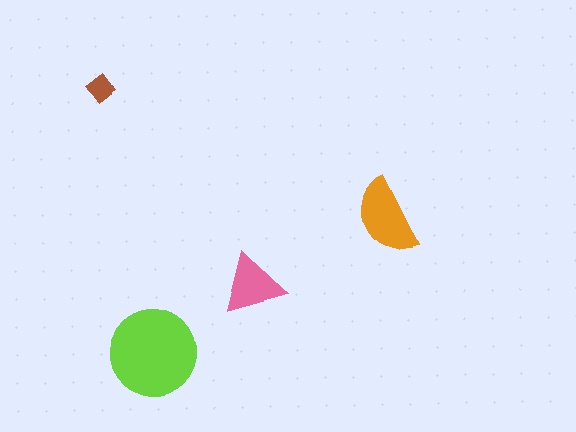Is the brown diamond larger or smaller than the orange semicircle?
Smaller.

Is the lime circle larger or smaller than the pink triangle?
Larger.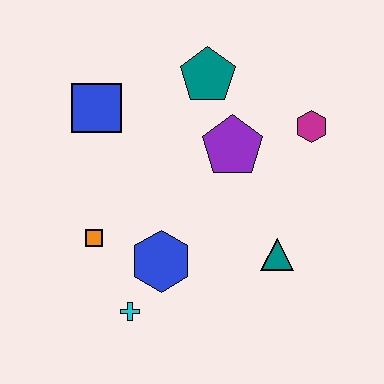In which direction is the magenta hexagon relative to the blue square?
The magenta hexagon is to the right of the blue square.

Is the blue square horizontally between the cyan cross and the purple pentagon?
No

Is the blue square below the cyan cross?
No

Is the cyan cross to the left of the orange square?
No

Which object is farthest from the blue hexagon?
The magenta hexagon is farthest from the blue hexagon.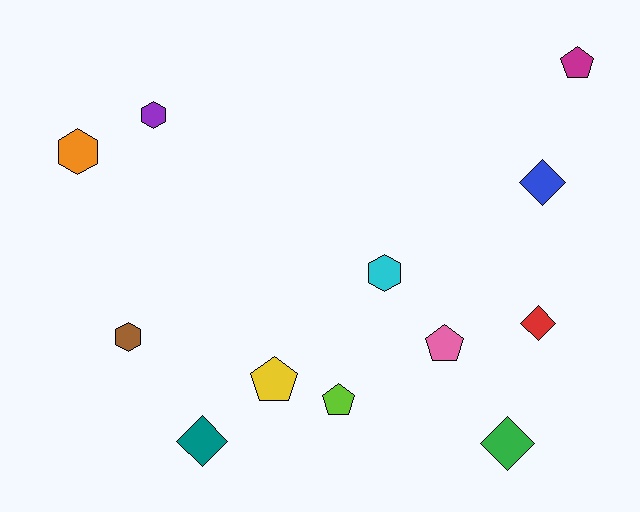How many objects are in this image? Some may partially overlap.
There are 12 objects.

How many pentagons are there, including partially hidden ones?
There are 4 pentagons.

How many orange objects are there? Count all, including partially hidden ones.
There is 1 orange object.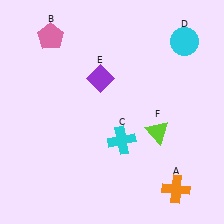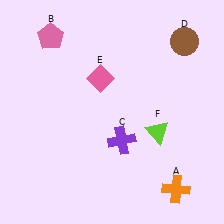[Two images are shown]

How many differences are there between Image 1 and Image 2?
There are 3 differences between the two images.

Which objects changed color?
C changed from cyan to purple. D changed from cyan to brown. E changed from purple to pink.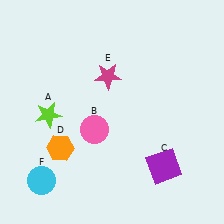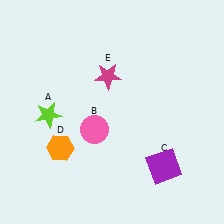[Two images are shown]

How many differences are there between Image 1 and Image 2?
There is 1 difference between the two images.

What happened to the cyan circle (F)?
The cyan circle (F) was removed in Image 2. It was in the bottom-left area of Image 1.